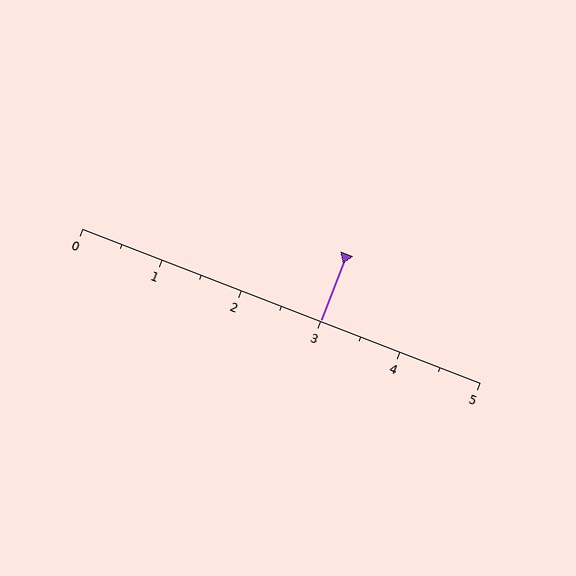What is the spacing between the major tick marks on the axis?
The major ticks are spaced 1 apart.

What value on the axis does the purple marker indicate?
The marker indicates approximately 3.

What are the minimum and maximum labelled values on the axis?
The axis runs from 0 to 5.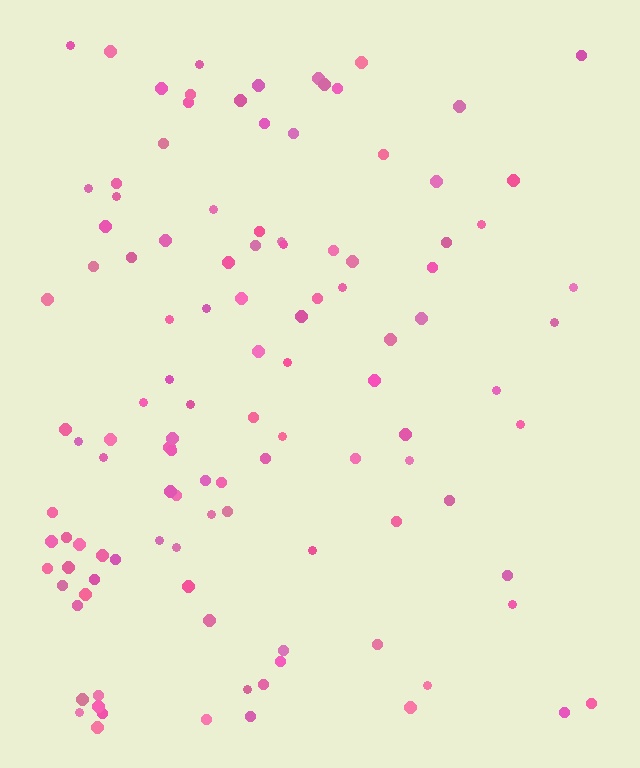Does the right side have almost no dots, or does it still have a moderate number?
Still a moderate number, just noticeably fewer than the left.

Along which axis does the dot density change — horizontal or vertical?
Horizontal.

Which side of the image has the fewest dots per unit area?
The right.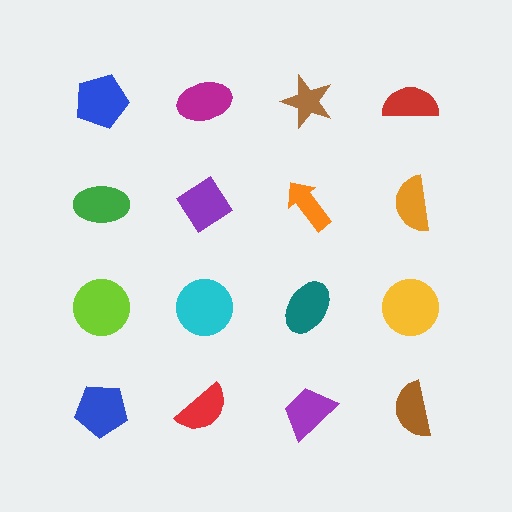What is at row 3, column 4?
A yellow circle.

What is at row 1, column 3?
A brown star.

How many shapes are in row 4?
4 shapes.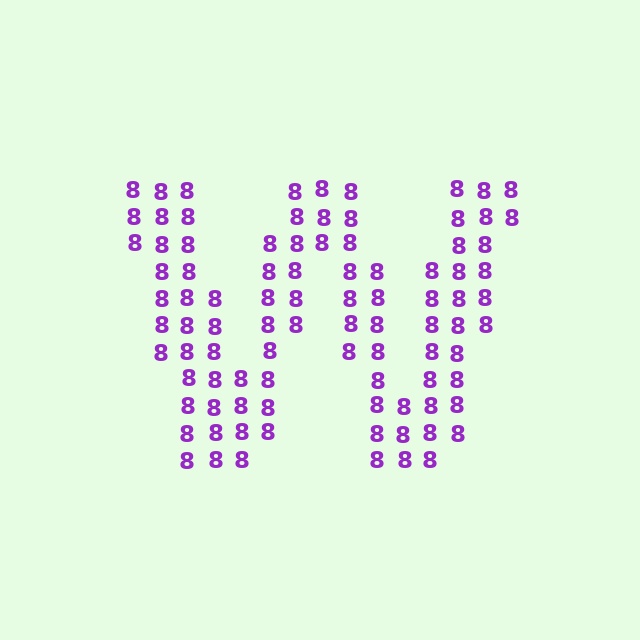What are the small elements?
The small elements are digit 8's.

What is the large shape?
The large shape is the letter W.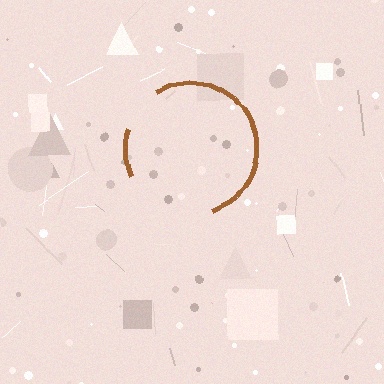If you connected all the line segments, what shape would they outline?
They would outline a circle.